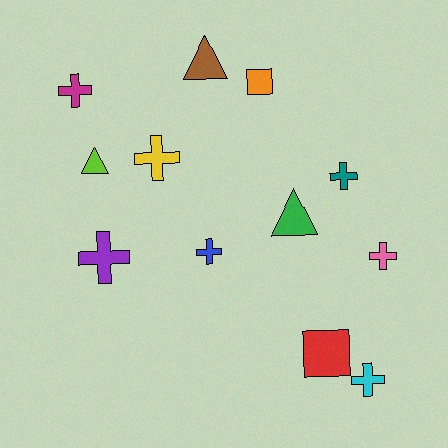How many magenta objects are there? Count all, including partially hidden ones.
There is 1 magenta object.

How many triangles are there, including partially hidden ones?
There are 3 triangles.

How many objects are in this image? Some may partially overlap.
There are 12 objects.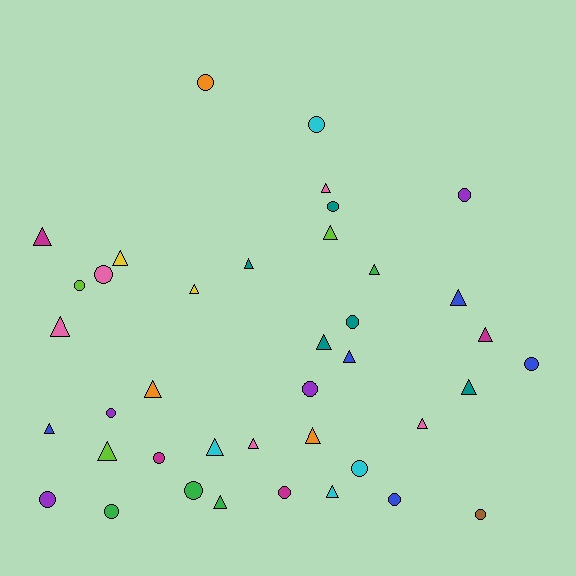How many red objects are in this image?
There are no red objects.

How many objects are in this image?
There are 40 objects.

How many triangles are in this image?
There are 22 triangles.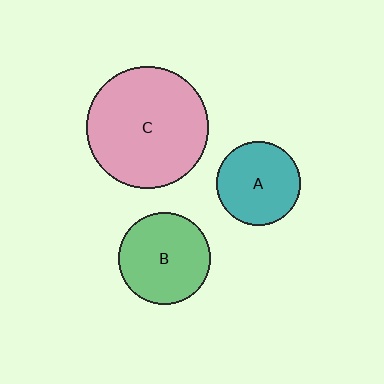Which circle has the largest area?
Circle C (pink).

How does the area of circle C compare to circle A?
Approximately 2.2 times.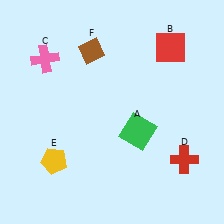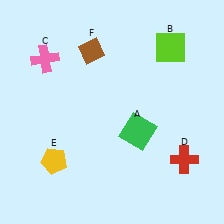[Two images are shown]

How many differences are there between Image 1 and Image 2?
There is 1 difference between the two images.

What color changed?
The square (B) changed from red in Image 1 to lime in Image 2.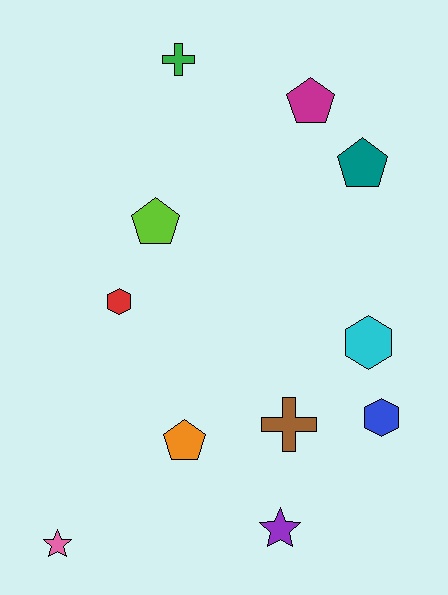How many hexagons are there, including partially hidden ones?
There are 3 hexagons.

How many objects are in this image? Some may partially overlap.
There are 11 objects.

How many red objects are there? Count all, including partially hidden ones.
There is 1 red object.